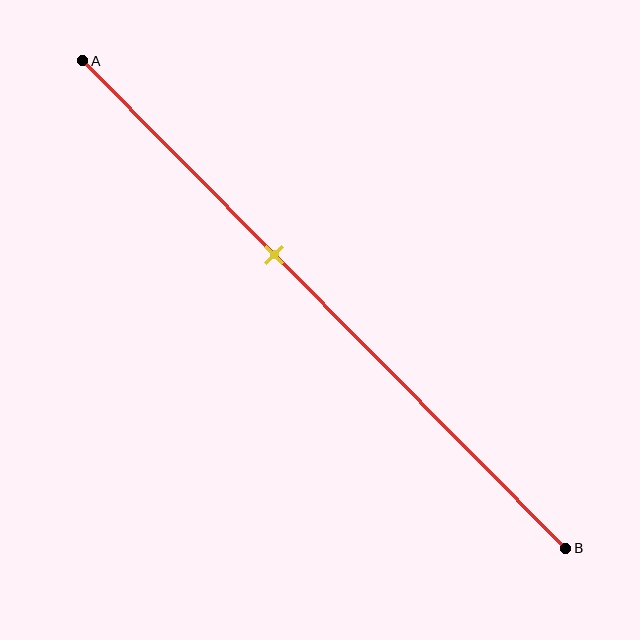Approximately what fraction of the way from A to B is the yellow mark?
The yellow mark is approximately 40% of the way from A to B.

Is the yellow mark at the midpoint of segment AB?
No, the mark is at about 40% from A, not at the 50% midpoint.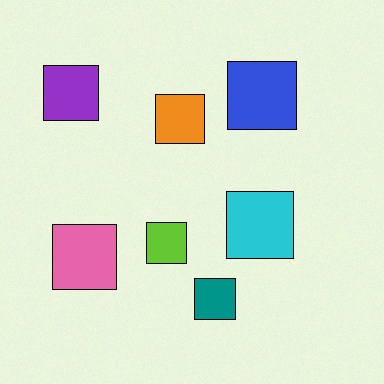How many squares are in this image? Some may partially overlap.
There are 7 squares.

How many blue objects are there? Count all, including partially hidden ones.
There is 1 blue object.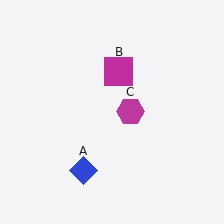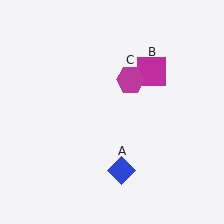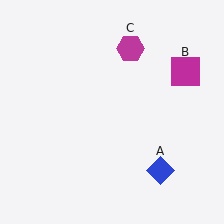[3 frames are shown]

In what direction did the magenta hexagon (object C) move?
The magenta hexagon (object C) moved up.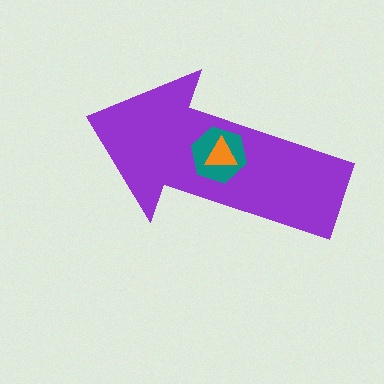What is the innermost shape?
The orange triangle.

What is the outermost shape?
The purple arrow.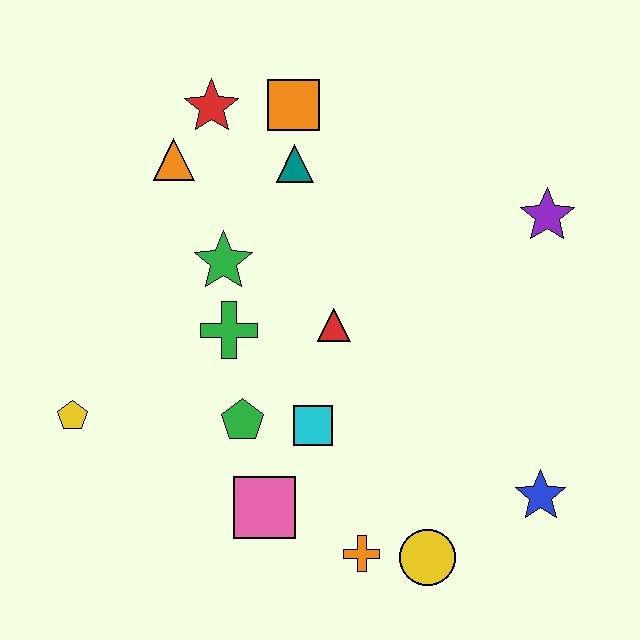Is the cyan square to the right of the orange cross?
No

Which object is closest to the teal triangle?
The orange square is closest to the teal triangle.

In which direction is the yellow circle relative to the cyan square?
The yellow circle is below the cyan square.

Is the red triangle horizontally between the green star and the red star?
No